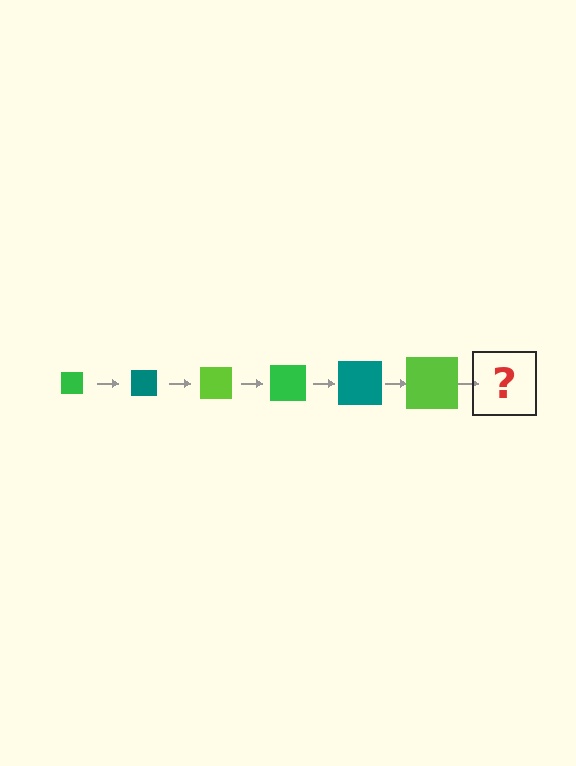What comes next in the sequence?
The next element should be a green square, larger than the previous one.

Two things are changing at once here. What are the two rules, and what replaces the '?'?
The two rules are that the square grows larger each step and the color cycles through green, teal, and lime. The '?' should be a green square, larger than the previous one.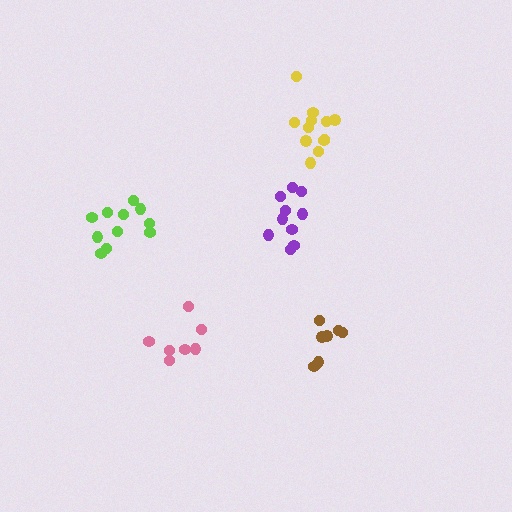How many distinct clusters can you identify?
There are 5 distinct clusters.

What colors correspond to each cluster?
The clusters are colored: brown, pink, lime, purple, yellow.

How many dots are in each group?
Group 1: 7 dots, Group 2: 7 dots, Group 3: 11 dots, Group 4: 10 dots, Group 5: 12 dots (47 total).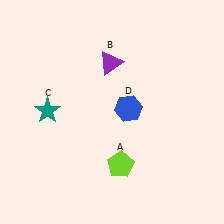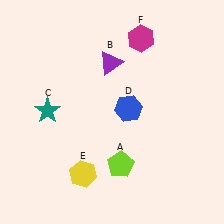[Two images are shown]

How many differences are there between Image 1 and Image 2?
There are 2 differences between the two images.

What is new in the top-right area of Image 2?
A magenta hexagon (F) was added in the top-right area of Image 2.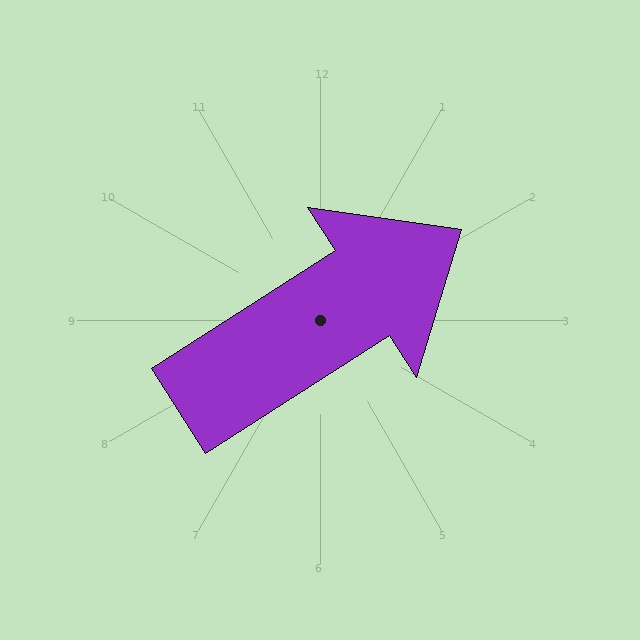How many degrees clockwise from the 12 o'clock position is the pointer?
Approximately 57 degrees.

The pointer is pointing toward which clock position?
Roughly 2 o'clock.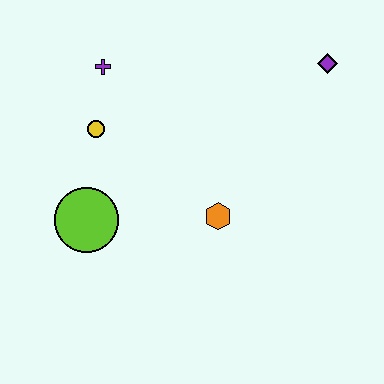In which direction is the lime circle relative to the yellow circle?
The lime circle is below the yellow circle.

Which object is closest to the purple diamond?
The orange hexagon is closest to the purple diamond.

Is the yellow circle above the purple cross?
No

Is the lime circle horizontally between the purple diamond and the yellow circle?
No